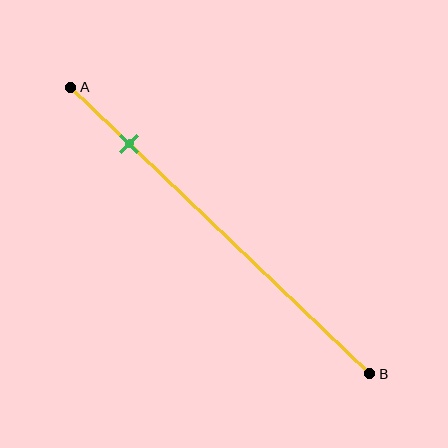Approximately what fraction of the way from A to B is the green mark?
The green mark is approximately 20% of the way from A to B.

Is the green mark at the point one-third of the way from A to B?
No, the mark is at about 20% from A, not at the 33% one-third point.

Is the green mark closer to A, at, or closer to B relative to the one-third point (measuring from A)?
The green mark is closer to point A than the one-third point of segment AB.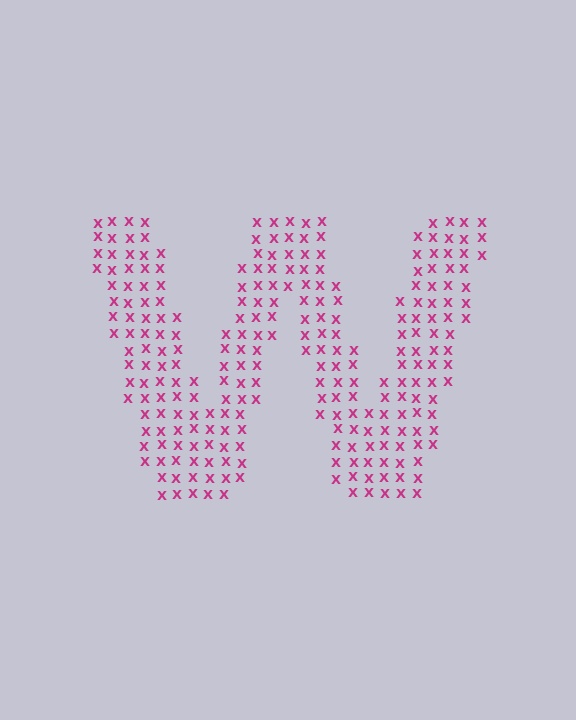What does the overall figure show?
The overall figure shows the letter W.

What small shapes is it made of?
It is made of small letter X's.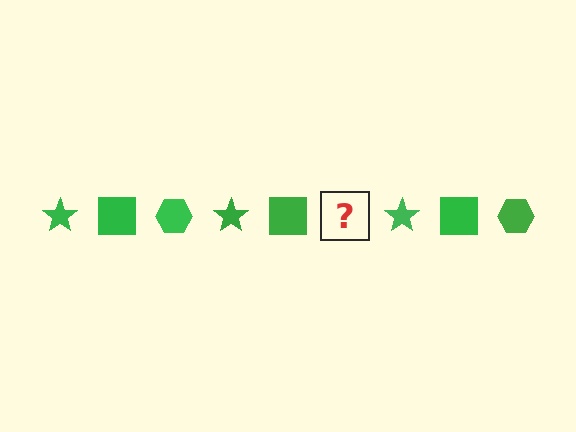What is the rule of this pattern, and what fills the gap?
The rule is that the pattern cycles through star, square, hexagon shapes in green. The gap should be filled with a green hexagon.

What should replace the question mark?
The question mark should be replaced with a green hexagon.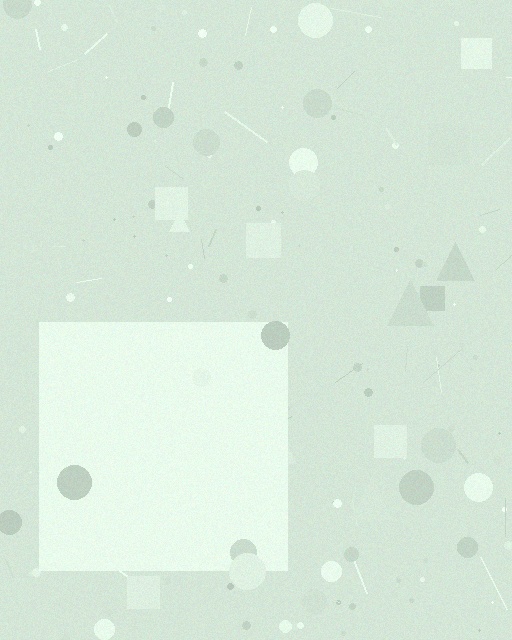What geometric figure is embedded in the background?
A square is embedded in the background.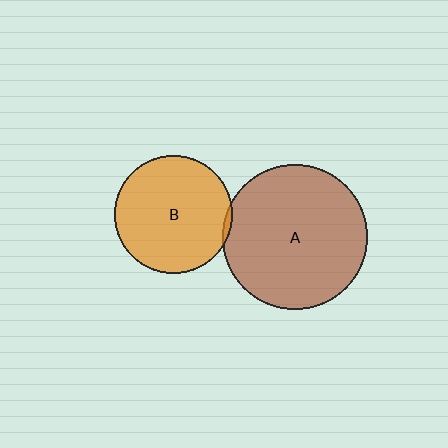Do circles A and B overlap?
Yes.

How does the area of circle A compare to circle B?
Approximately 1.5 times.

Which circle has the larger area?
Circle A (brown).